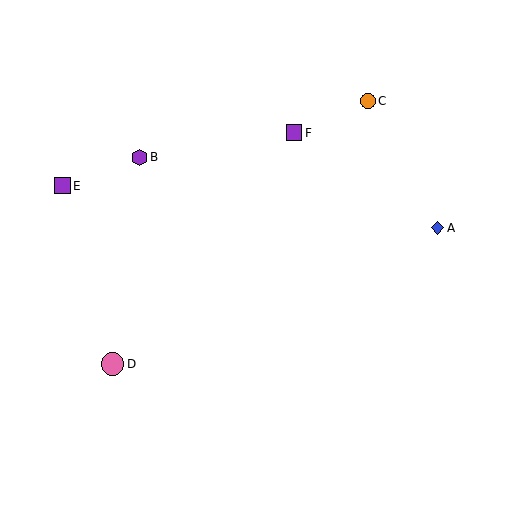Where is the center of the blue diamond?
The center of the blue diamond is at (438, 228).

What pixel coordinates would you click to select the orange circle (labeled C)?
Click at (368, 101) to select the orange circle C.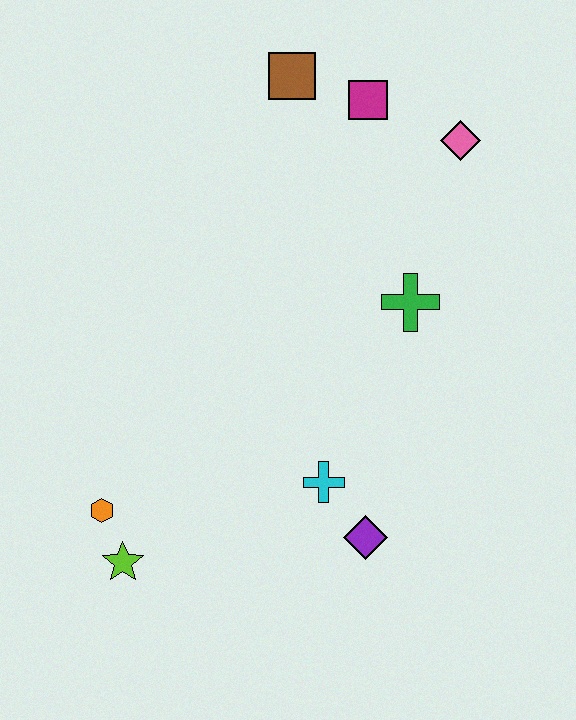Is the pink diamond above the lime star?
Yes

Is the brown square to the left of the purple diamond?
Yes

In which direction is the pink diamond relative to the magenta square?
The pink diamond is to the right of the magenta square.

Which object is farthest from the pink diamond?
The lime star is farthest from the pink diamond.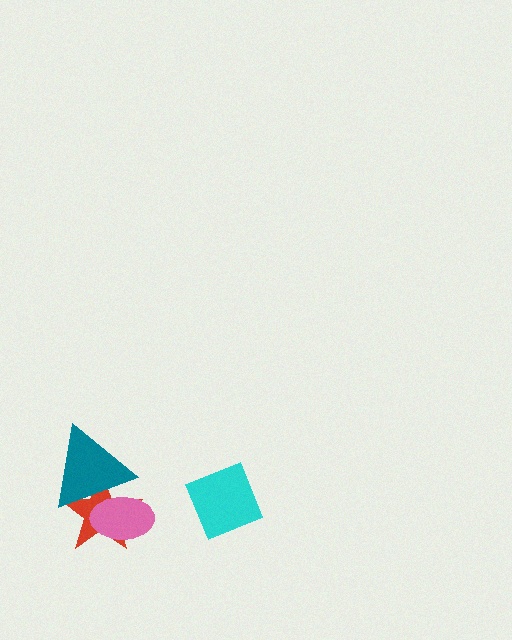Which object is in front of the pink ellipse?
The teal triangle is in front of the pink ellipse.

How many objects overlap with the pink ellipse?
2 objects overlap with the pink ellipse.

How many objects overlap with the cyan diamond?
0 objects overlap with the cyan diamond.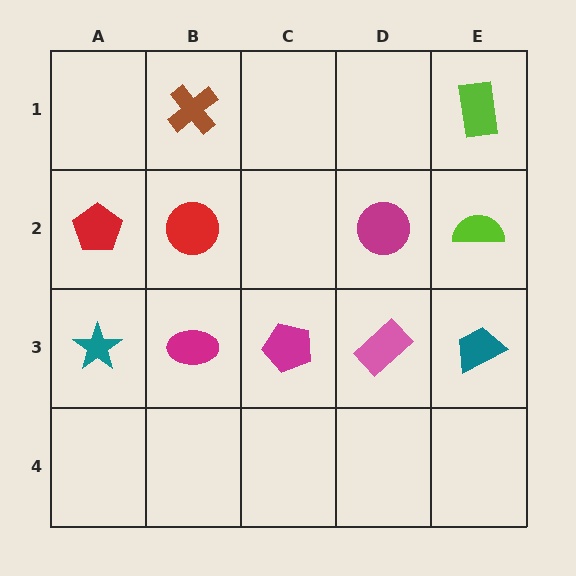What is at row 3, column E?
A teal trapezoid.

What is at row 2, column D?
A magenta circle.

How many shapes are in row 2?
4 shapes.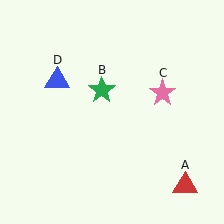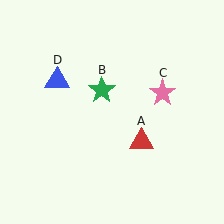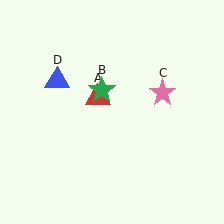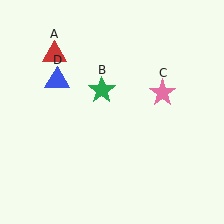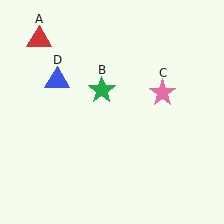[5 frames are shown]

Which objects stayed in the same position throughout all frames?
Green star (object B) and pink star (object C) and blue triangle (object D) remained stationary.